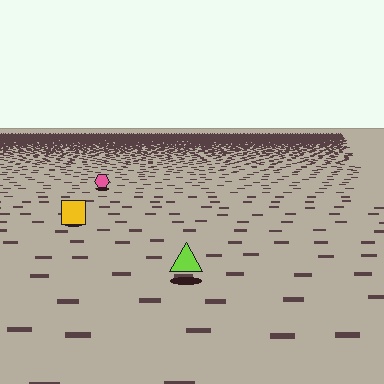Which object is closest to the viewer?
The lime triangle is closest. The texture marks near it are larger and more spread out.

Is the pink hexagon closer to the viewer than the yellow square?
No. The yellow square is closer — you can tell from the texture gradient: the ground texture is coarser near it.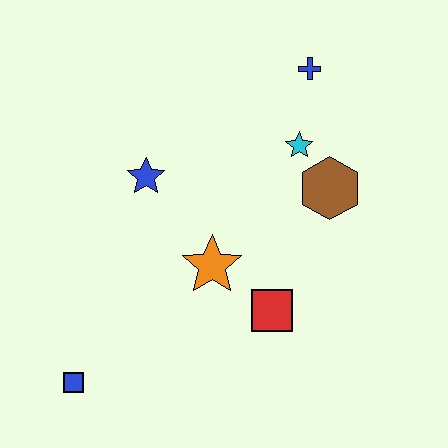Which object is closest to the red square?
The orange star is closest to the red square.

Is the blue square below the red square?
Yes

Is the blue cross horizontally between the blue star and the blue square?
No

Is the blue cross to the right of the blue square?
Yes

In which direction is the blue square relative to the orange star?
The blue square is to the left of the orange star.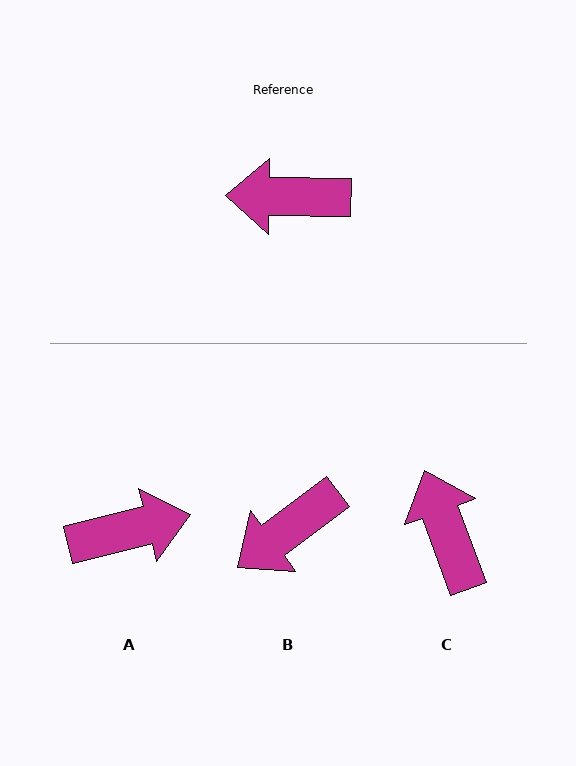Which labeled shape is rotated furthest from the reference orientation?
A, about 165 degrees away.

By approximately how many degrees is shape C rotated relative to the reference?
Approximately 69 degrees clockwise.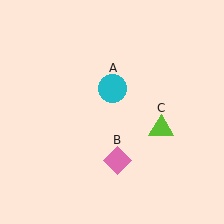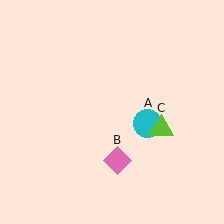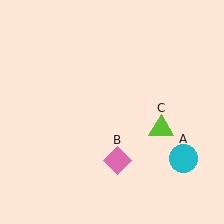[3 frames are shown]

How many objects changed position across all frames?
1 object changed position: cyan circle (object A).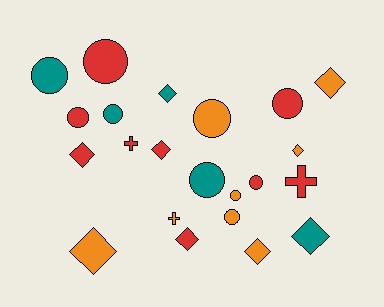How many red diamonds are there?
There are 3 red diamonds.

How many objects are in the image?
There are 22 objects.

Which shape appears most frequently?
Circle, with 10 objects.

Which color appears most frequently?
Red, with 9 objects.